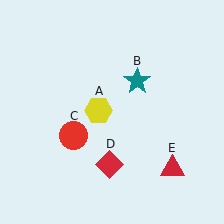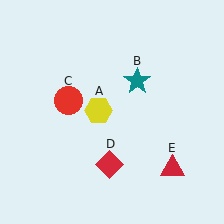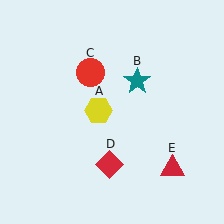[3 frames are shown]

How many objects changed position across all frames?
1 object changed position: red circle (object C).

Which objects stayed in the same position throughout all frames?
Yellow hexagon (object A) and teal star (object B) and red diamond (object D) and red triangle (object E) remained stationary.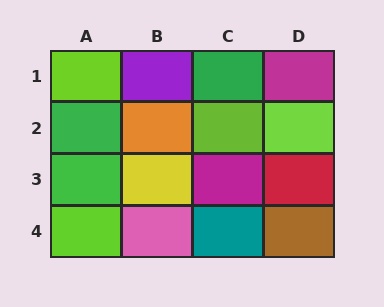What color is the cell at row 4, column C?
Teal.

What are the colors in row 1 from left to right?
Lime, purple, green, magenta.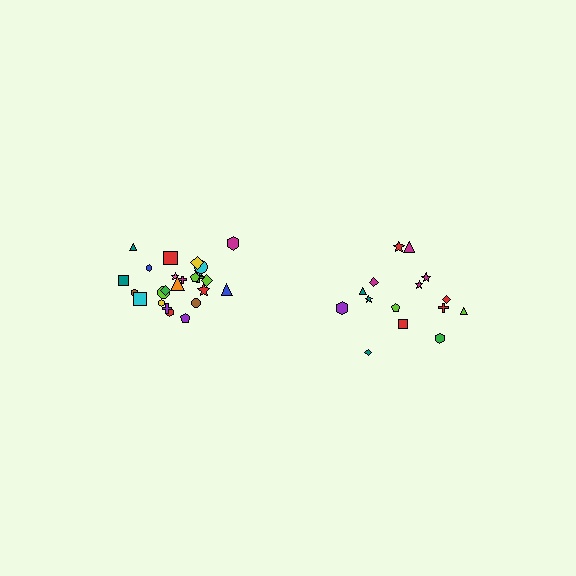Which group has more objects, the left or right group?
The left group.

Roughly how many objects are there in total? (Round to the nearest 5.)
Roughly 40 objects in total.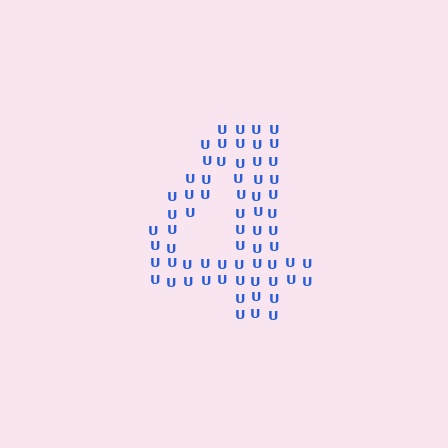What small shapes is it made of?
It is made of small letter U's.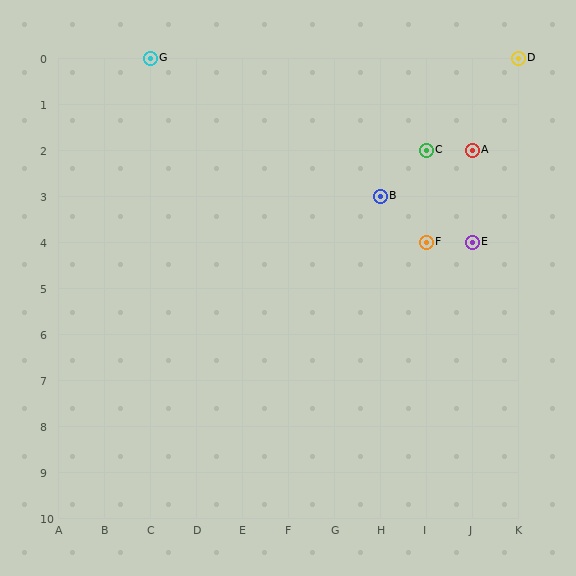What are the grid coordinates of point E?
Point E is at grid coordinates (J, 4).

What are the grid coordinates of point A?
Point A is at grid coordinates (J, 2).